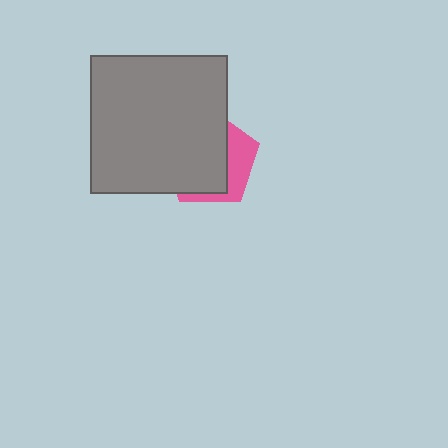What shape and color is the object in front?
The object in front is a gray square.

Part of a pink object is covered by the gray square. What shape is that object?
It is a pentagon.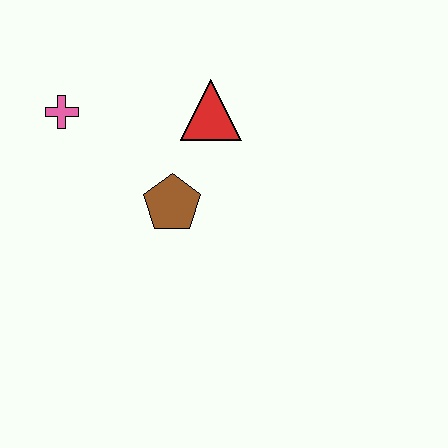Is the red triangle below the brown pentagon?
No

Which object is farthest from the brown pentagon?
The pink cross is farthest from the brown pentagon.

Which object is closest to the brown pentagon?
The red triangle is closest to the brown pentagon.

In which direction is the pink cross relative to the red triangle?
The pink cross is to the left of the red triangle.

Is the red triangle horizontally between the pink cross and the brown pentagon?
No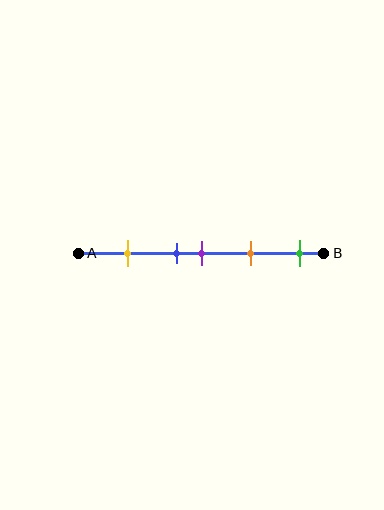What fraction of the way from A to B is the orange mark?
The orange mark is approximately 70% (0.7) of the way from A to B.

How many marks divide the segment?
There are 5 marks dividing the segment.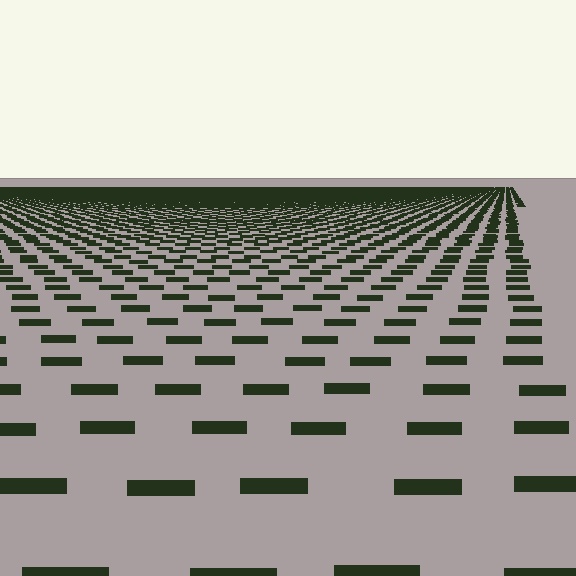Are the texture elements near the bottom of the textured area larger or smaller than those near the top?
Larger. Near the bottom, elements are closer to the viewer and appear at a bigger on-screen size.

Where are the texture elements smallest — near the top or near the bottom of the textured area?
Near the top.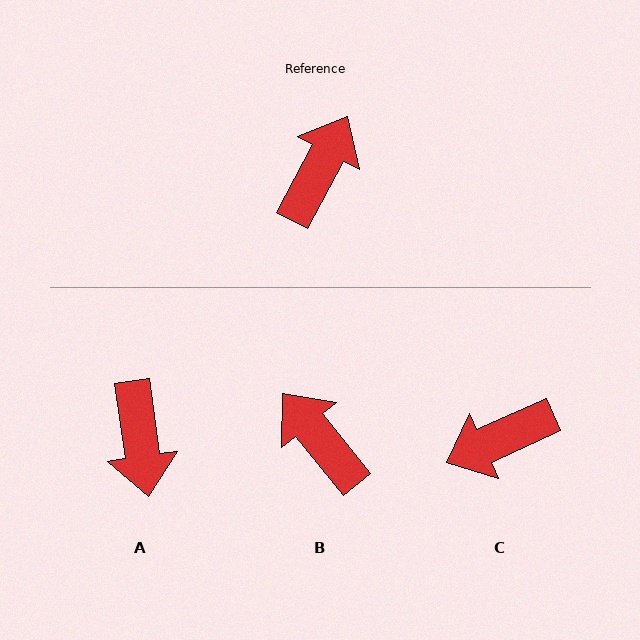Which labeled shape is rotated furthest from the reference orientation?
A, about 144 degrees away.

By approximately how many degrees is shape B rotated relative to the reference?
Approximately 68 degrees counter-clockwise.